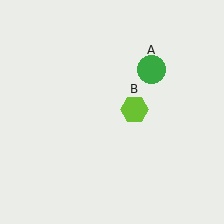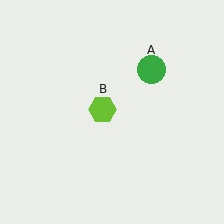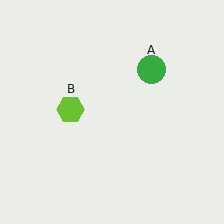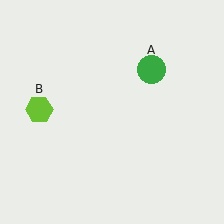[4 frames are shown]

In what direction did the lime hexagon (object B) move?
The lime hexagon (object B) moved left.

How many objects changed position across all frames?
1 object changed position: lime hexagon (object B).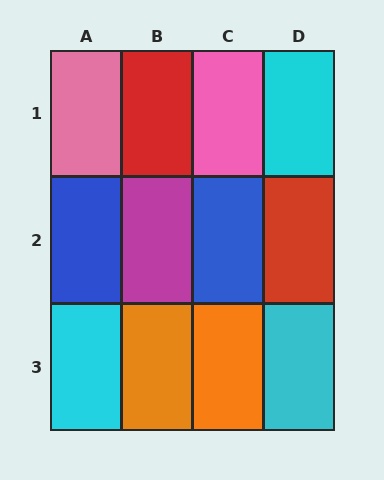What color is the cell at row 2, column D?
Red.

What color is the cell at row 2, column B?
Magenta.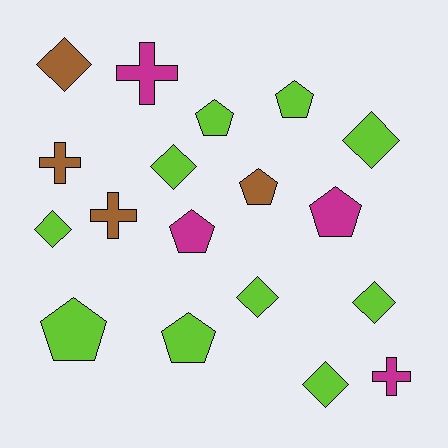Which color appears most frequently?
Lime, with 10 objects.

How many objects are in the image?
There are 18 objects.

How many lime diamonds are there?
There are 6 lime diamonds.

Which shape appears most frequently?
Diamond, with 7 objects.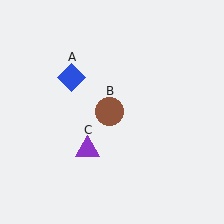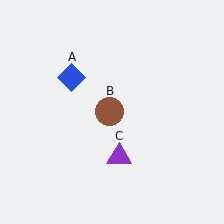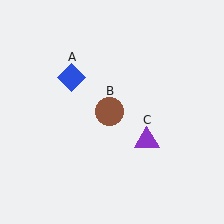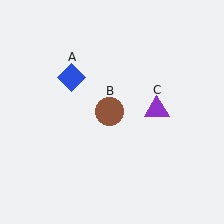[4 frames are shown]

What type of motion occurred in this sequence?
The purple triangle (object C) rotated counterclockwise around the center of the scene.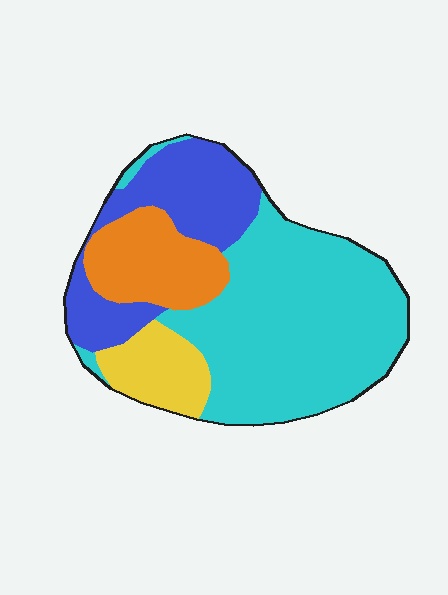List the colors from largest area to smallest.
From largest to smallest: cyan, blue, orange, yellow.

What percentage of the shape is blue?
Blue covers around 20% of the shape.